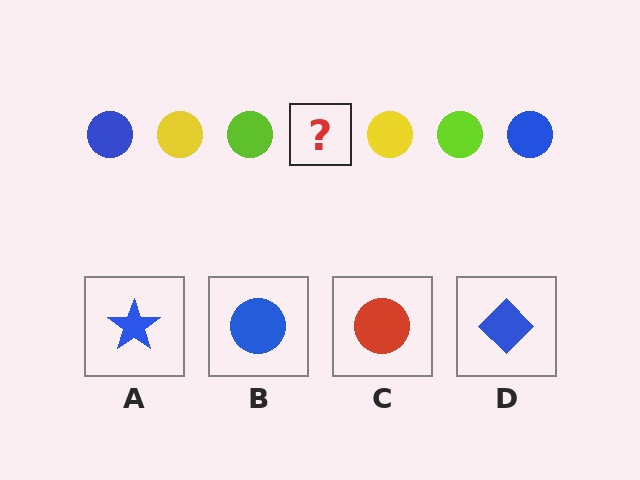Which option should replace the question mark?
Option B.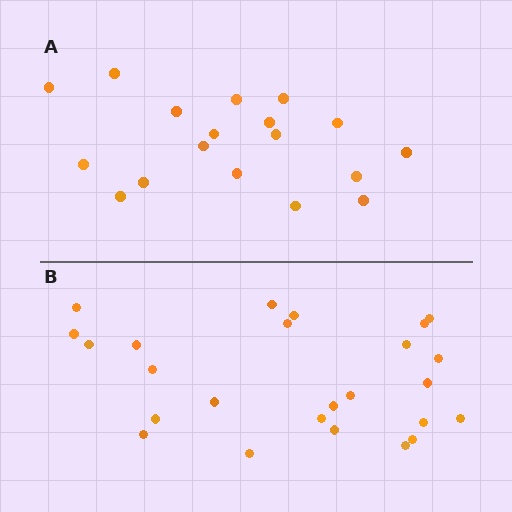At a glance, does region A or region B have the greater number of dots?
Region B (the bottom region) has more dots.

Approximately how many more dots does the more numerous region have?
Region B has roughly 8 or so more dots than region A.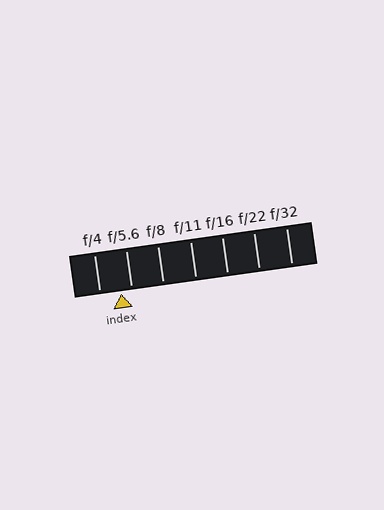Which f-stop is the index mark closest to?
The index mark is closest to f/5.6.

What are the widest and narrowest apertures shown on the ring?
The widest aperture shown is f/4 and the narrowest is f/32.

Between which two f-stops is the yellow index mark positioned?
The index mark is between f/4 and f/5.6.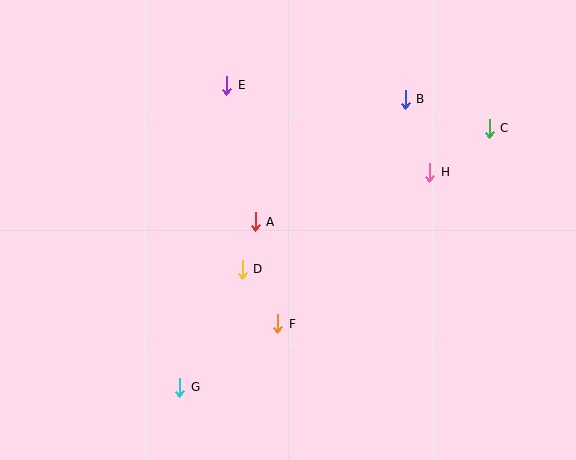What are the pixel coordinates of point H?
Point H is at (430, 172).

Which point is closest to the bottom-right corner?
Point H is closest to the bottom-right corner.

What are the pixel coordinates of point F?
Point F is at (278, 324).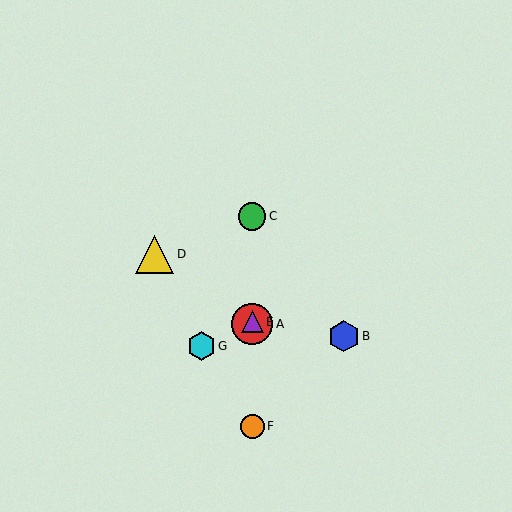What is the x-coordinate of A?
Object A is at x≈252.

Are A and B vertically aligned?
No, A is at x≈252 and B is at x≈344.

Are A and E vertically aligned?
Yes, both are at x≈252.